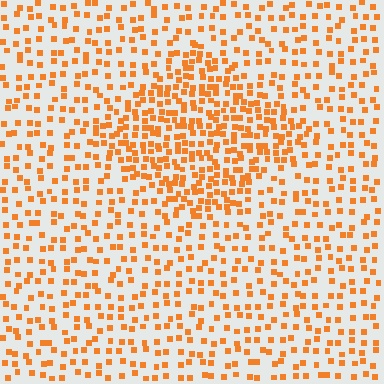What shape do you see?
I see a diamond.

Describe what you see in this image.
The image contains small orange elements arranged at two different densities. A diamond-shaped region is visible where the elements are more densely packed than the surrounding area.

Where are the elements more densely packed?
The elements are more densely packed inside the diamond boundary.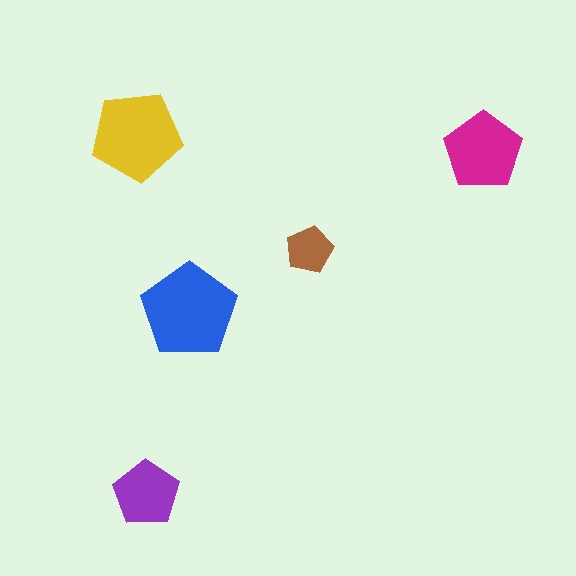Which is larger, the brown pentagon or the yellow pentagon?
The yellow one.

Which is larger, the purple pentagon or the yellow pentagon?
The yellow one.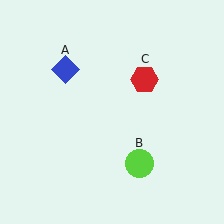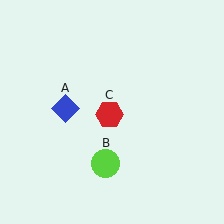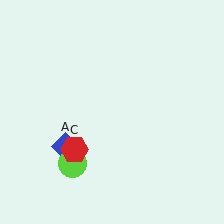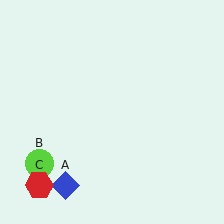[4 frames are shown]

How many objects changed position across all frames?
3 objects changed position: blue diamond (object A), lime circle (object B), red hexagon (object C).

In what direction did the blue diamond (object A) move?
The blue diamond (object A) moved down.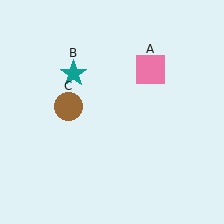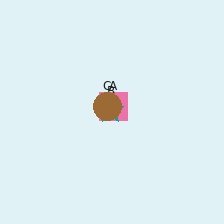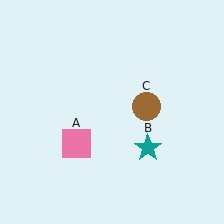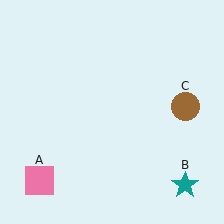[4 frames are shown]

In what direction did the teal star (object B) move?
The teal star (object B) moved down and to the right.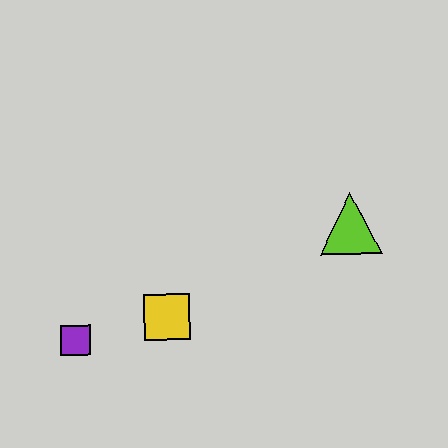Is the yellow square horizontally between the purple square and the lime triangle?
Yes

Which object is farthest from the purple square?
The lime triangle is farthest from the purple square.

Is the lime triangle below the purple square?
No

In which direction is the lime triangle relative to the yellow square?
The lime triangle is to the right of the yellow square.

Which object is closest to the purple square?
The yellow square is closest to the purple square.